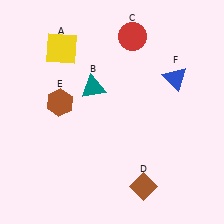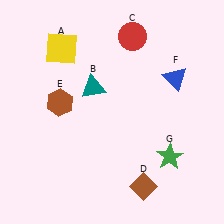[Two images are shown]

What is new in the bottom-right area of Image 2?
A green star (G) was added in the bottom-right area of Image 2.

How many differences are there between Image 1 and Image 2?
There is 1 difference between the two images.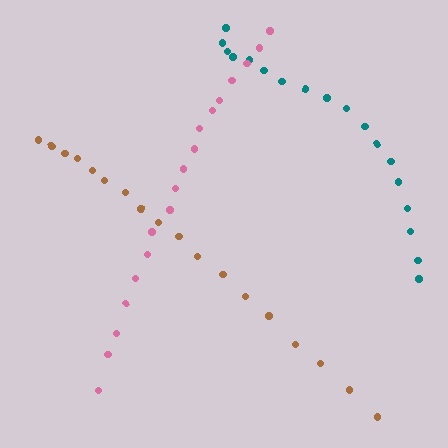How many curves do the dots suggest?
There are 3 distinct paths.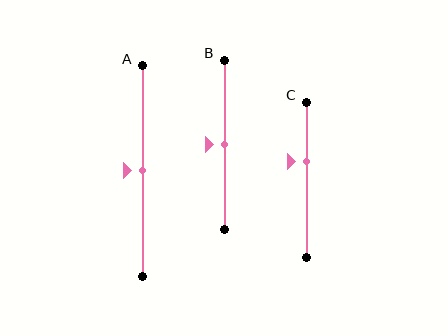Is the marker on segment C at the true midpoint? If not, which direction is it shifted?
No, the marker on segment C is shifted upward by about 12% of the segment length.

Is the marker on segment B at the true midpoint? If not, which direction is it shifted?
Yes, the marker on segment B is at the true midpoint.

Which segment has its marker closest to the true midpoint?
Segment A has its marker closest to the true midpoint.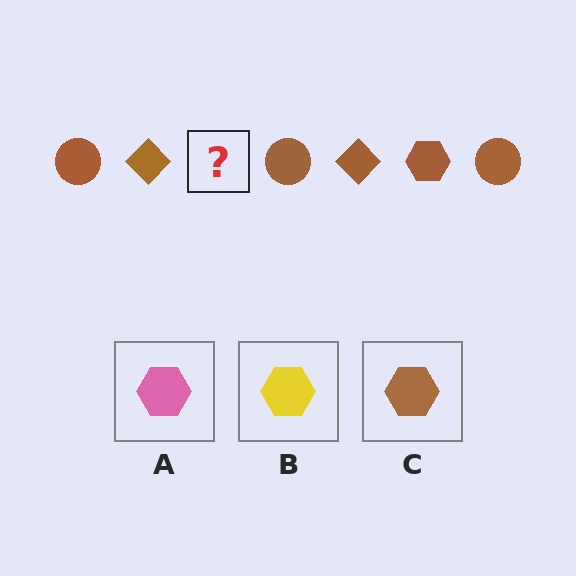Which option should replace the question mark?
Option C.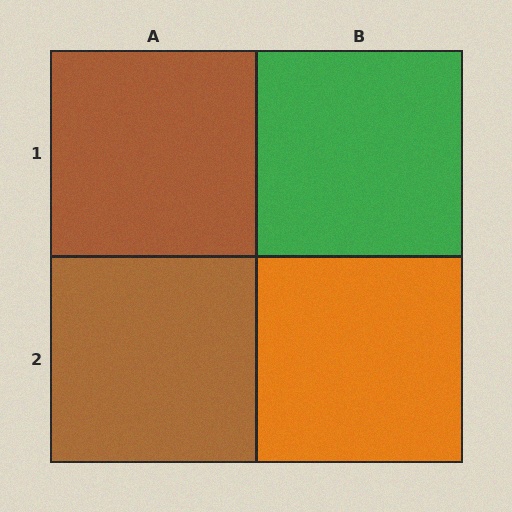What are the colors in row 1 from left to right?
Brown, green.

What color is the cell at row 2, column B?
Orange.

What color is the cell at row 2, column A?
Brown.